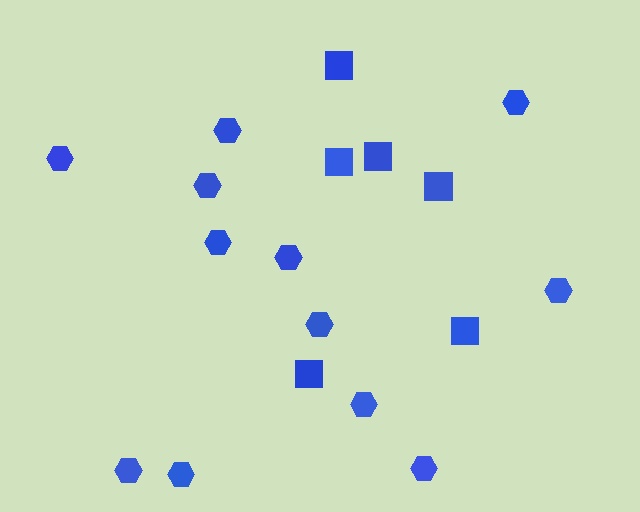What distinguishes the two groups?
There are 2 groups: one group of squares (6) and one group of hexagons (12).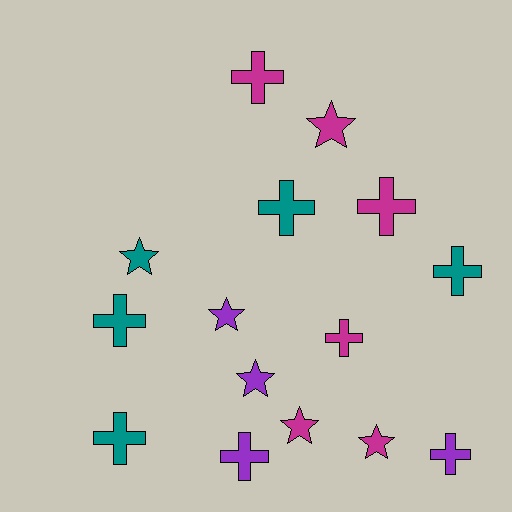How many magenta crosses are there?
There are 3 magenta crosses.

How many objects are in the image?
There are 15 objects.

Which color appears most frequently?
Magenta, with 6 objects.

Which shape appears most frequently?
Cross, with 9 objects.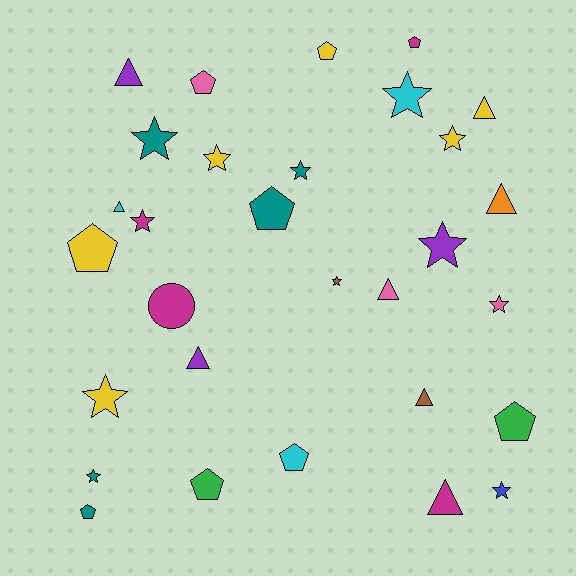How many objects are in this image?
There are 30 objects.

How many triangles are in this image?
There are 8 triangles.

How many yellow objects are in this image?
There are 6 yellow objects.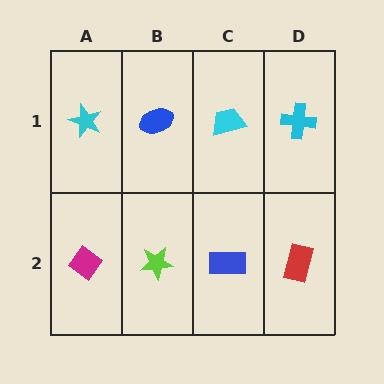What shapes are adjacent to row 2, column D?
A cyan cross (row 1, column D), a blue rectangle (row 2, column C).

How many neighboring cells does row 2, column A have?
2.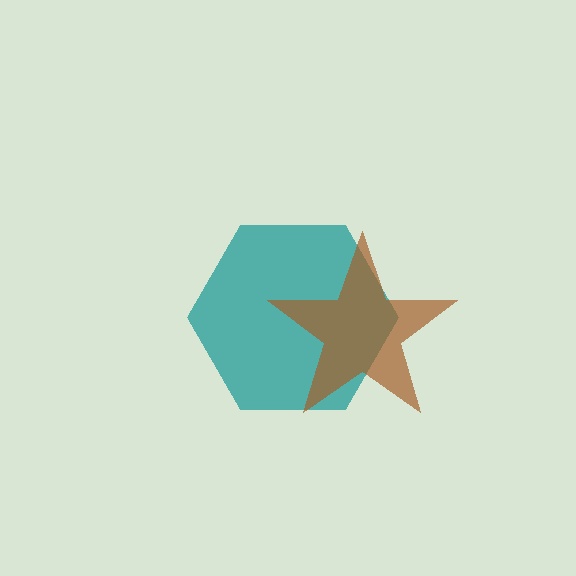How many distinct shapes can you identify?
There are 2 distinct shapes: a teal hexagon, a brown star.